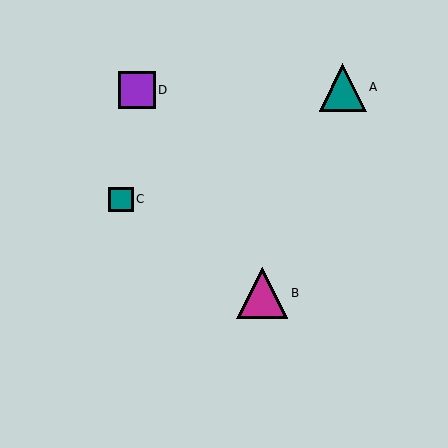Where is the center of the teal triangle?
The center of the teal triangle is at (343, 87).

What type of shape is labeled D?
Shape D is a purple square.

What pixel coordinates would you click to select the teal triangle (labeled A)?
Click at (343, 87) to select the teal triangle A.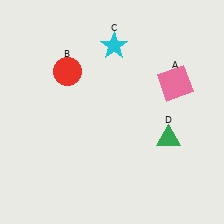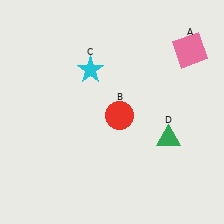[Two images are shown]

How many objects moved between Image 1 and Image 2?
3 objects moved between the two images.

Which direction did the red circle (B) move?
The red circle (B) moved right.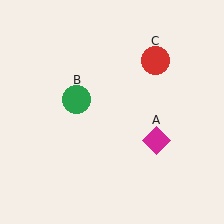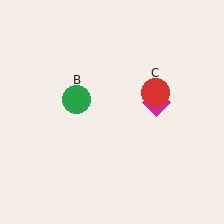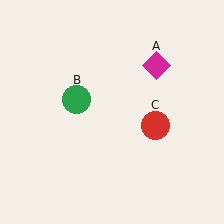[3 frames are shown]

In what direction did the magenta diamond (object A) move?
The magenta diamond (object A) moved up.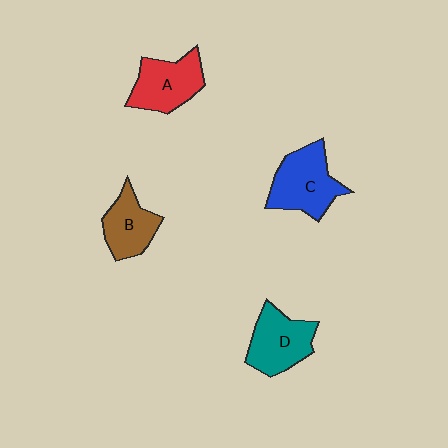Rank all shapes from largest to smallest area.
From largest to smallest: C (blue), D (teal), A (red), B (brown).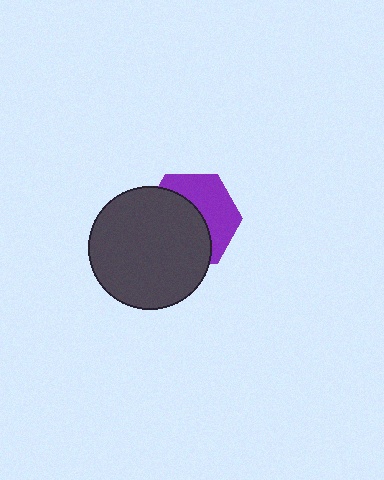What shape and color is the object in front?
The object in front is a dark gray circle.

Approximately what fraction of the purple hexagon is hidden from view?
Roughly 56% of the purple hexagon is hidden behind the dark gray circle.